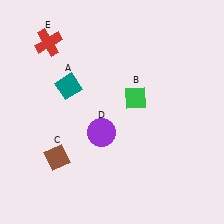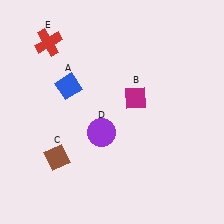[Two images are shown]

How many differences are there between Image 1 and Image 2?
There are 2 differences between the two images.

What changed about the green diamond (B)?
In Image 1, B is green. In Image 2, it changed to magenta.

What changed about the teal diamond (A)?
In Image 1, A is teal. In Image 2, it changed to blue.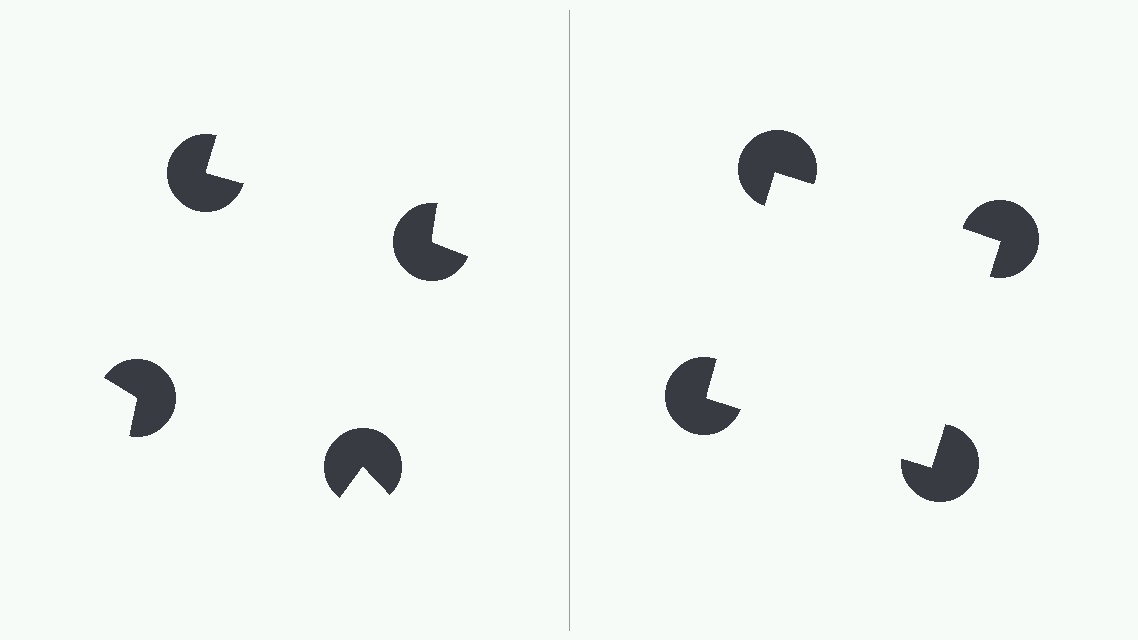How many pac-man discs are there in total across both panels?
8 — 4 on each side.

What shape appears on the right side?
An illusory square.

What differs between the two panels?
The pac-man discs are positioned identically on both sides; only the wedge orientations differ. On the right they align to a square; on the left they are misaligned.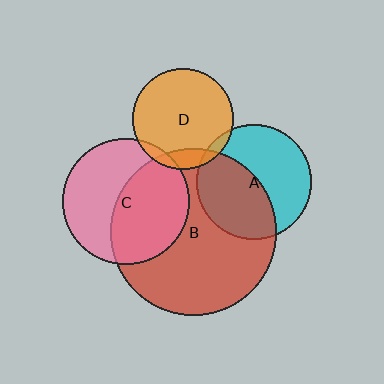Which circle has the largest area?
Circle B (red).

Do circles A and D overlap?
Yes.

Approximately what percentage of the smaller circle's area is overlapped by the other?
Approximately 5%.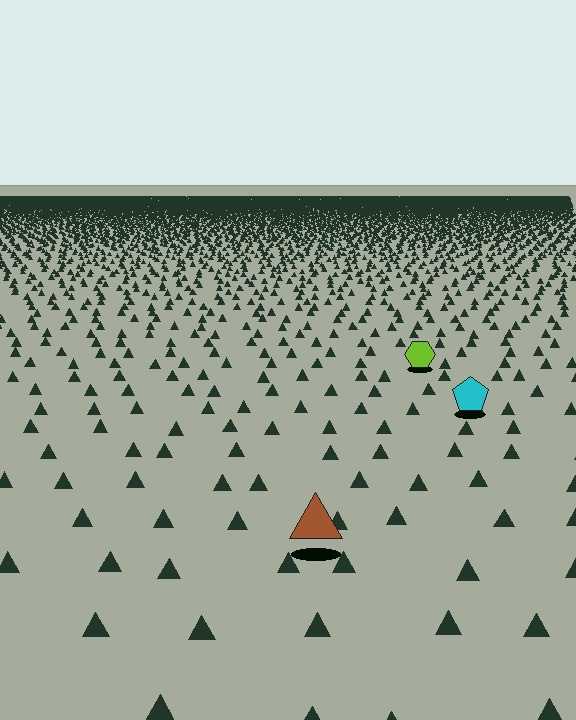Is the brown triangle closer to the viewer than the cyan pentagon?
Yes. The brown triangle is closer — you can tell from the texture gradient: the ground texture is coarser near it.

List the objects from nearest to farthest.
From nearest to farthest: the brown triangle, the cyan pentagon, the lime hexagon.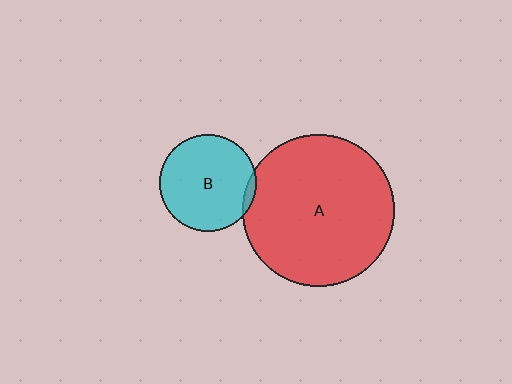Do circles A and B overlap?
Yes.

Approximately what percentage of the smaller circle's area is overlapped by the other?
Approximately 5%.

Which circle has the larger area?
Circle A (red).